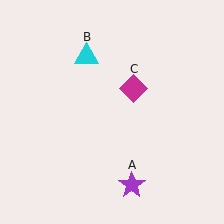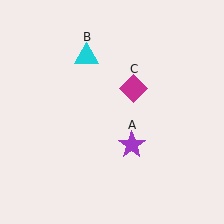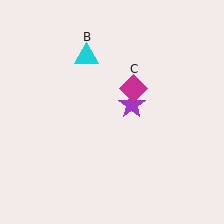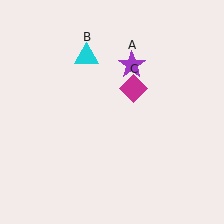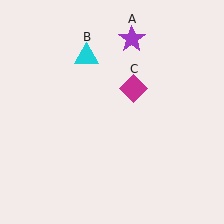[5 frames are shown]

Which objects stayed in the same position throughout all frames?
Cyan triangle (object B) and magenta diamond (object C) remained stationary.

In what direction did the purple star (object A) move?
The purple star (object A) moved up.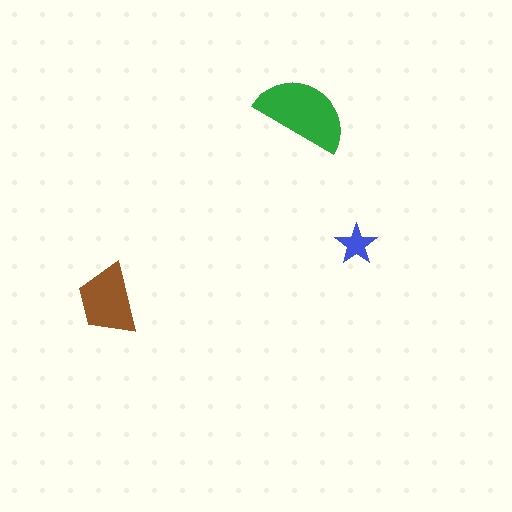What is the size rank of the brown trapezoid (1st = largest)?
2nd.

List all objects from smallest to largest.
The blue star, the brown trapezoid, the green semicircle.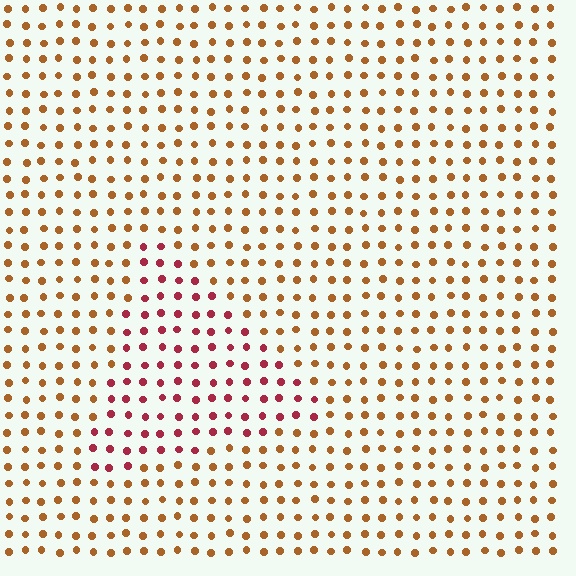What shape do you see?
I see a triangle.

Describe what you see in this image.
The image is filled with small brown elements in a uniform arrangement. A triangle-shaped region is visible where the elements are tinted to a slightly different hue, forming a subtle color boundary.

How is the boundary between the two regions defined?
The boundary is defined purely by a slight shift in hue (about 41 degrees). Spacing, size, and orientation are identical on both sides.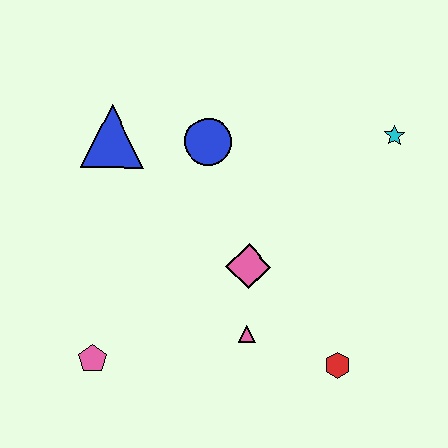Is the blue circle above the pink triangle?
Yes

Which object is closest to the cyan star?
The blue circle is closest to the cyan star.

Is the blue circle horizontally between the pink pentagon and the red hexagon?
Yes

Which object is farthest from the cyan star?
The pink pentagon is farthest from the cyan star.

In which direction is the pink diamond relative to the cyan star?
The pink diamond is to the left of the cyan star.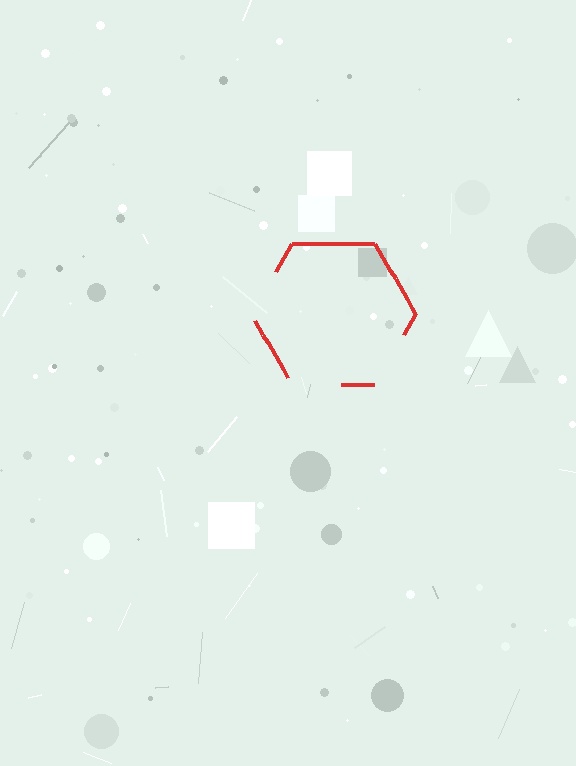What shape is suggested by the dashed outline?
The dashed outline suggests a hexagon.